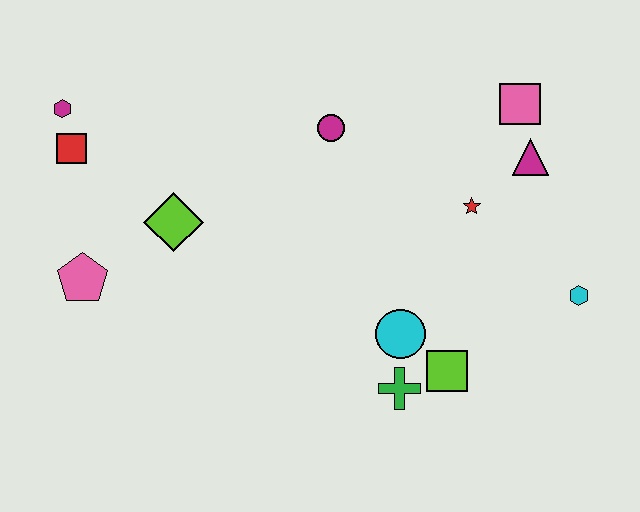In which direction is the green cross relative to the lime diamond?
The green cross is to the right of the lime diamond.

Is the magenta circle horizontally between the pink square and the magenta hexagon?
Yes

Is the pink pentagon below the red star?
Yes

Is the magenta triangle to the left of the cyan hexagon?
Yes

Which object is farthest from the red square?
The cyan hexagon is farthest from the red square.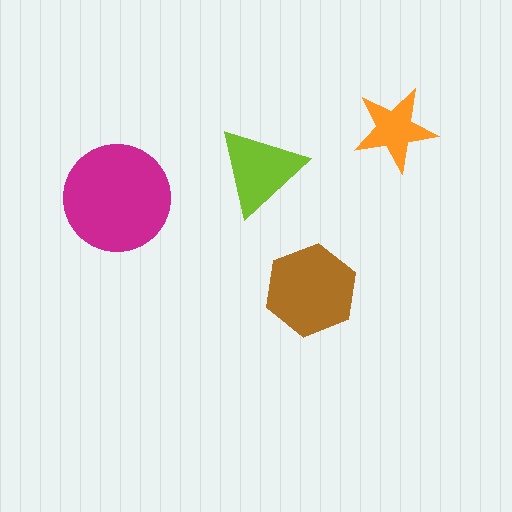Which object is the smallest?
The orange star.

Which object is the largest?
The magenta circle.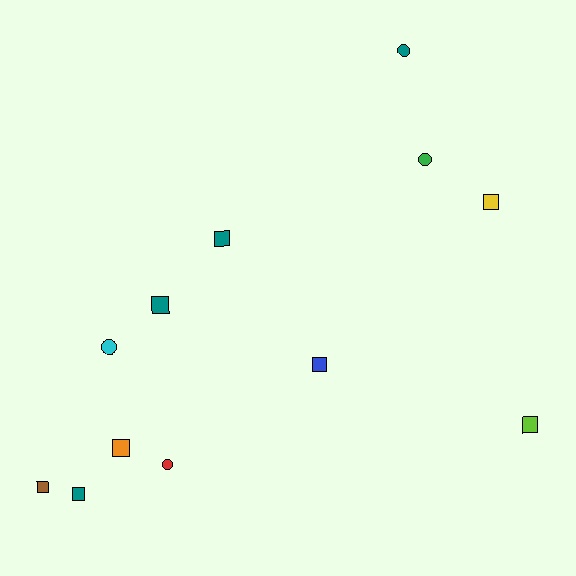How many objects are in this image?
There are 12 objects.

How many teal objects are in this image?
There are 4 teal objects.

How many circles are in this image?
There are 4 circles.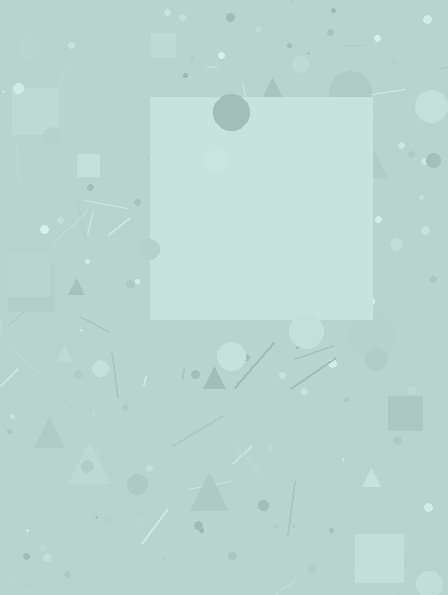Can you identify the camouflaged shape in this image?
The camouflaged shape is a square.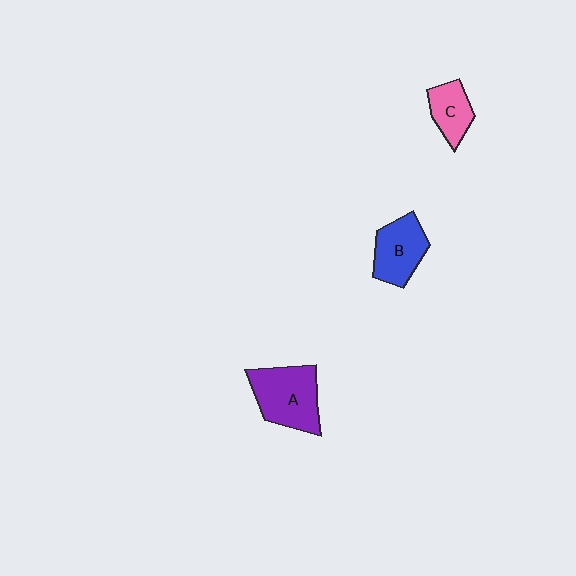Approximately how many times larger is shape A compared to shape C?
Approximately 1.8 times.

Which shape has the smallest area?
Shape C (pink).